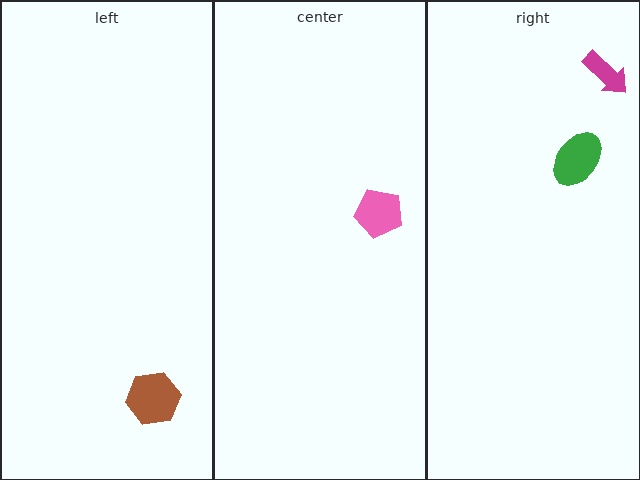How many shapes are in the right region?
2.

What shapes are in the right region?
The magenta arrow, the green ellipse.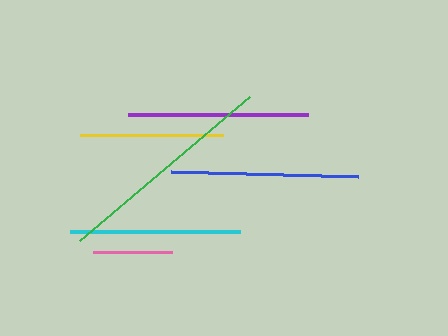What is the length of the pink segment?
The pink segment is approximately 78 pixels long.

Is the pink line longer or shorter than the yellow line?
The yellow line is longer than the pink line.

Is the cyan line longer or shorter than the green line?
The green line is longer than the cyan line.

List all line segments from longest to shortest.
From longest to shortest: green, blue, purple, cyan, yellow, pink.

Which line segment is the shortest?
The pink line is the shortest at approximately 78 pixels.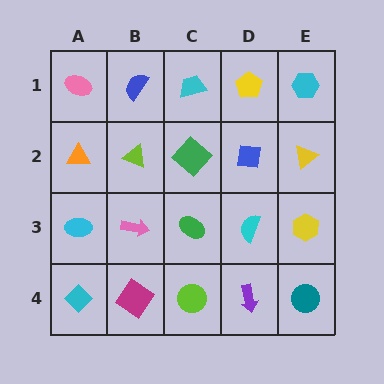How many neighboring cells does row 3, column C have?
4.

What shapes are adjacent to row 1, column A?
An orange triangle (row 2, column A), a blue semicircle (row 1, column B).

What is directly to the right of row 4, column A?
A magenta diamond.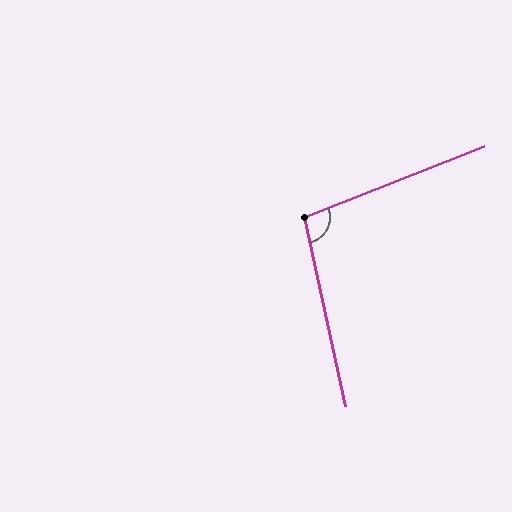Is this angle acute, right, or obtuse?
It is obtuse.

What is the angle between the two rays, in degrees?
Approximately 99 degrees.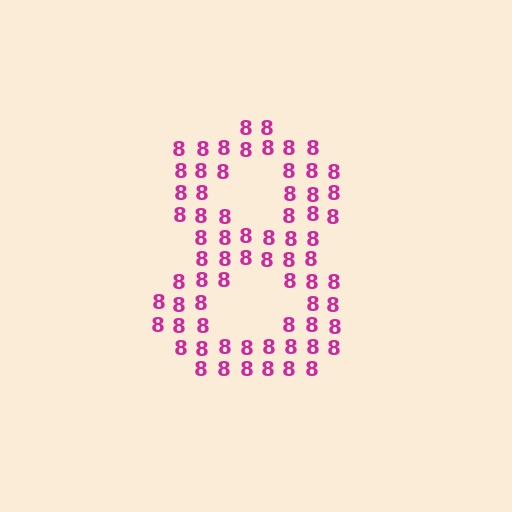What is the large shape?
The large shape is the digit 8.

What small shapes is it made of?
It is made of small digit 8's.